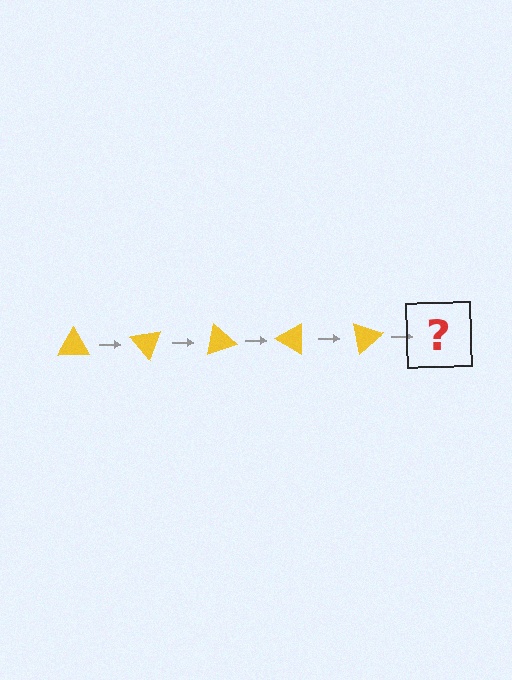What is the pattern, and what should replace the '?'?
The pattern is that the triangle rotates 50 degrees each step. The '?' should be a yellow triangle rotated 250 degrees.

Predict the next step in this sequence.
The next step is a yellow triangle rotated 250 degrees.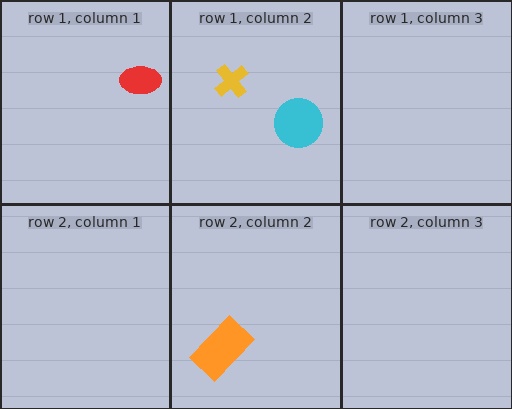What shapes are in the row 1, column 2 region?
The yellow cross, the cyan circle.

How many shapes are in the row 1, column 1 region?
1.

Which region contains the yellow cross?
The row 1, column 2 region.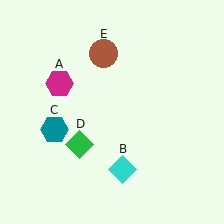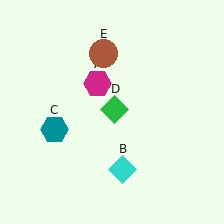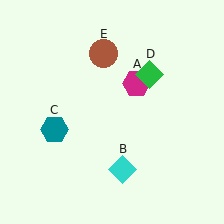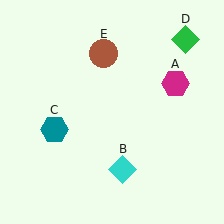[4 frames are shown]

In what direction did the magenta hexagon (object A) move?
The magenta hexagon (object A) moved right.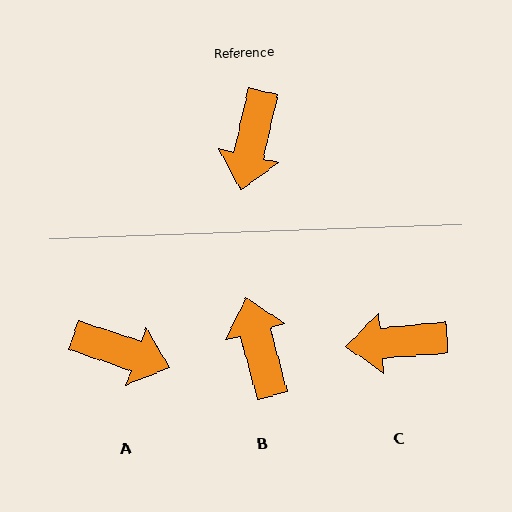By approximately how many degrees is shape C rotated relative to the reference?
Approximately 72 degrees clockwise.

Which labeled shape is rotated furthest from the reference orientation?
B, about 152 degrees away.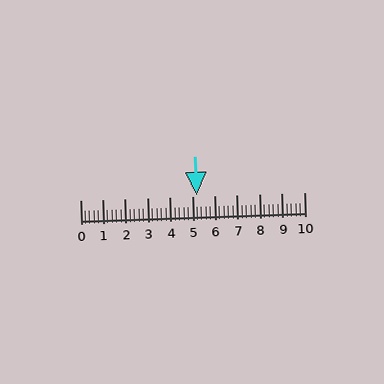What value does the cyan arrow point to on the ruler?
The cyan arrow points to approximately 5.2.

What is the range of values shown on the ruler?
The ruler shows values from 0 to 10.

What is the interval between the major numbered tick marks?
The major tick marks are spaced 1 units apart.